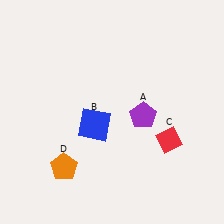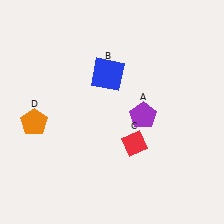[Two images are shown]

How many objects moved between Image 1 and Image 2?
3 objects moved between the two images.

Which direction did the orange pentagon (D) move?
The orange pentagon (D) moved up.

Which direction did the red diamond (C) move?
The red diamond (C) moved left.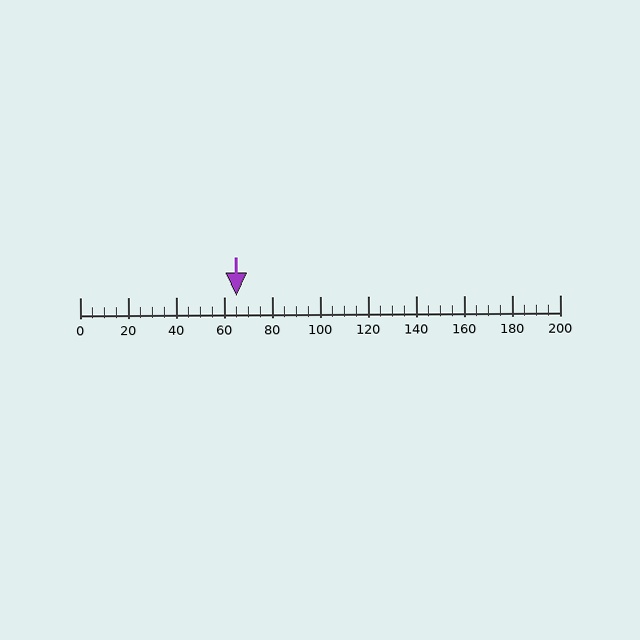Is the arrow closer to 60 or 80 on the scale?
The arrow is closer to 60.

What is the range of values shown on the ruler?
The ruler shows values from 0 to 200.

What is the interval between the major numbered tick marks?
The major tick marks are spaced 20 units apart.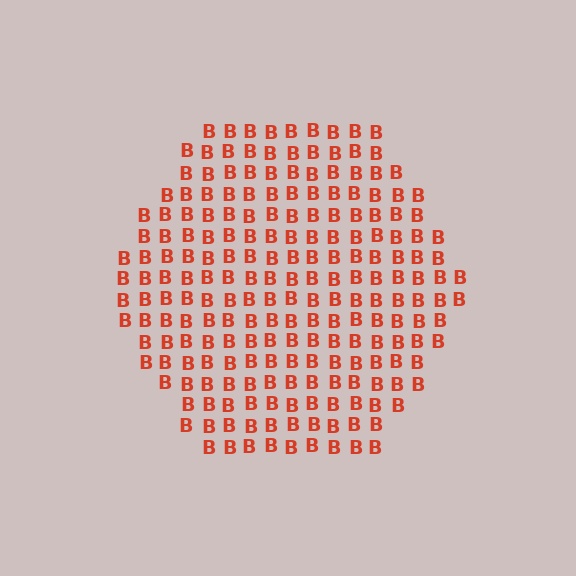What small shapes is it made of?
It is made of small letter B's.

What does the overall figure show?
The overall figure shows a hexagon.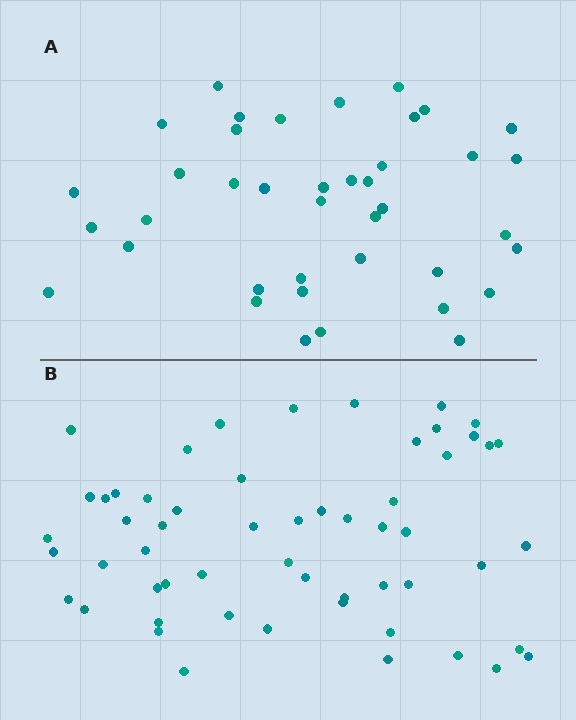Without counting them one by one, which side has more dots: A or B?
Region B (the bottom region) has more dots.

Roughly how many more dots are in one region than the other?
Region B has approximately 15 more dots than region A.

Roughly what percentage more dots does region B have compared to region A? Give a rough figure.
About 40% more.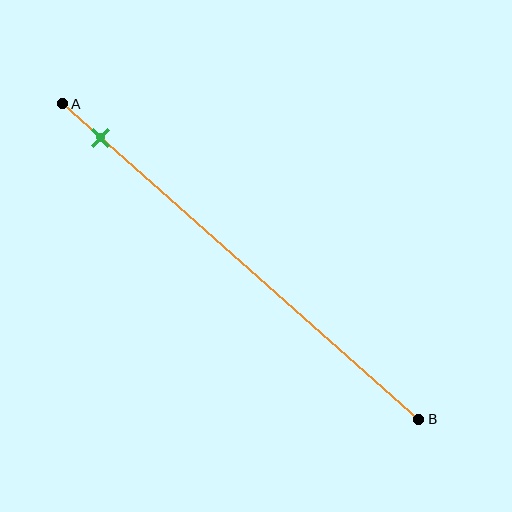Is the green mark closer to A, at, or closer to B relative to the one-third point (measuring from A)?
The green mark is closer to point A than the one-third point of segment AB.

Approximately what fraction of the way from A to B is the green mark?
The green mark is approximately 10% of the way from A to B.